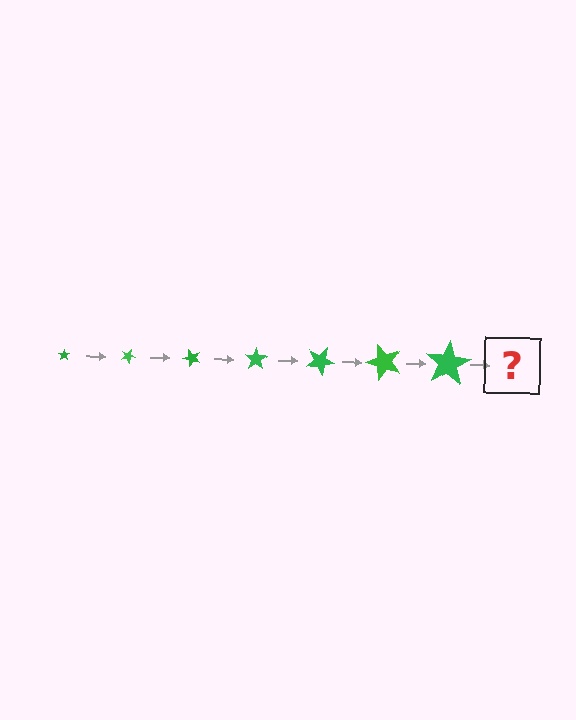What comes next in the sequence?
The next element should be a star, larger than the previous one and rotated 175 degrees from the start.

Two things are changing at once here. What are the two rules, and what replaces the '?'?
The two rules are that the star grows larger each step and it rotates 25 degrees each step. The '?' should be a star, larger than the previous one and rotated 175 degrees from the start.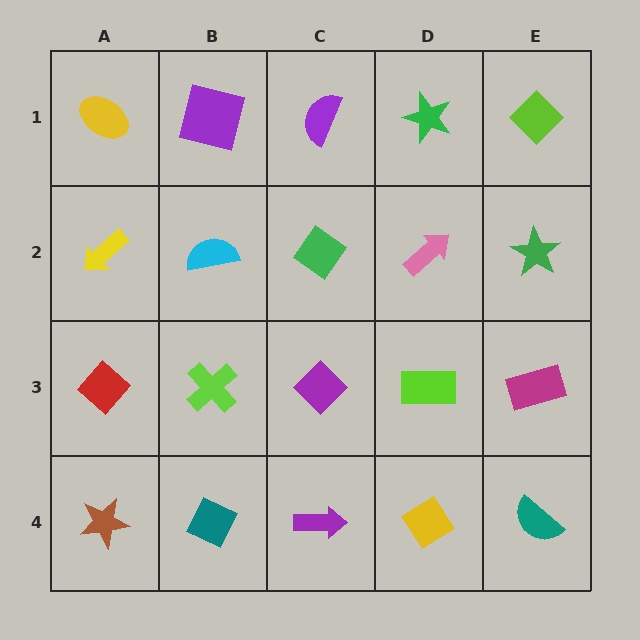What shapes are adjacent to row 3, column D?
A pink arrow (row 2, column D), a yellow diamond (row 4, column D), a purple diamond (row 3, column C), a magenta rectangle (row 3, column E).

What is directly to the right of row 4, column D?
A teal semicircle.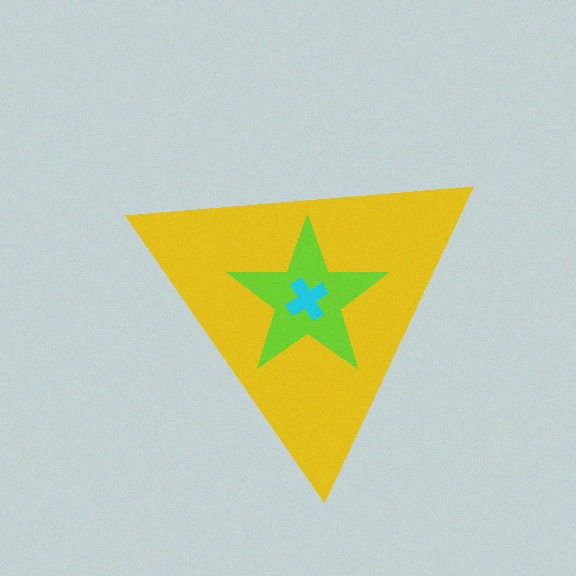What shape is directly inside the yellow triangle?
The lime star.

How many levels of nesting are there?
3.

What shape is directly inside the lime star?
The cyan cross.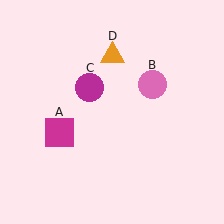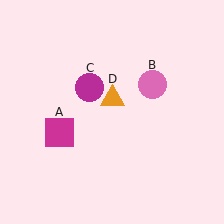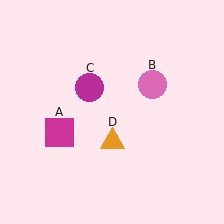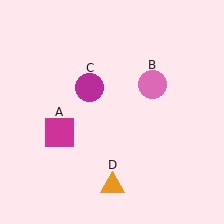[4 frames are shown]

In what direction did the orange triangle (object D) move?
The orange triangle (object D) moved down.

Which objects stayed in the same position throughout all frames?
Magenta square (object A) and pink circle (object B) and magenta circle (object C) remained stationary.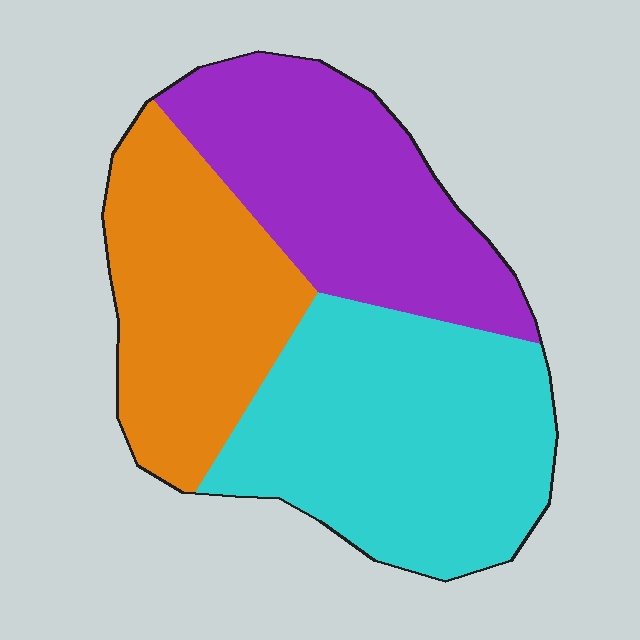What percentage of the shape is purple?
Purple takes up between a sixth and a third of the shape.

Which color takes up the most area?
Cyan, at roughly 40%.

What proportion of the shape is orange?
Orange covers about 30% of the shape.